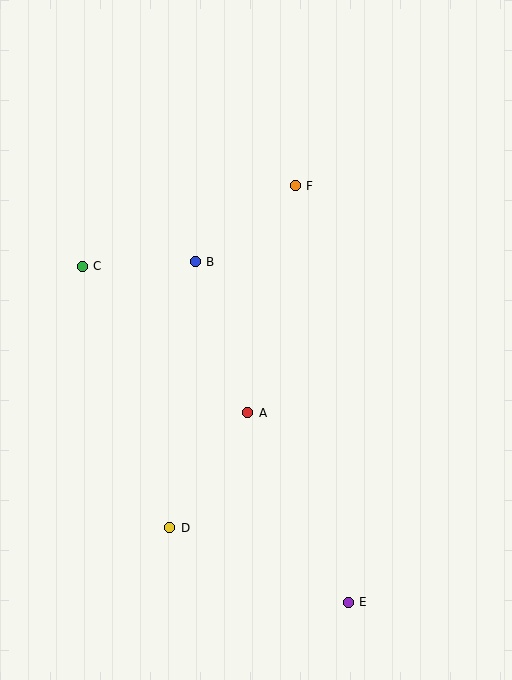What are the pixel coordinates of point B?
Point B is at (195, 262).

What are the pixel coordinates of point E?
Point E is at (348, 602).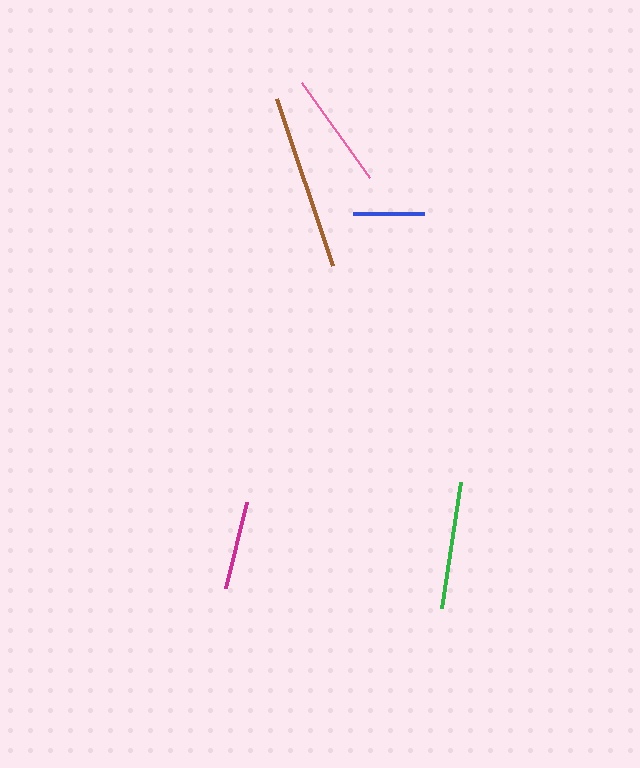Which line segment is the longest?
The brown line is the longest at approximately 176 pixels.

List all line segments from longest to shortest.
From longest to shortest: brown, green, pink, magenta, blue.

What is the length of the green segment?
The green segment is approximately 128 pixels long.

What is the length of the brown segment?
The brown segment is approximately 176 pixels long.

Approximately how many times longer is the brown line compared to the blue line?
The brown line is approximately 2.4 times the length of the blue line.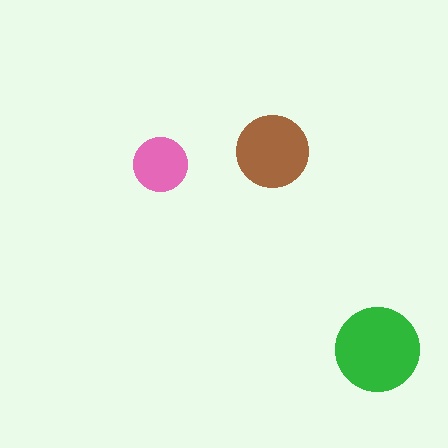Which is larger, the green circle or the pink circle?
The green one.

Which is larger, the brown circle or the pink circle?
The brown one.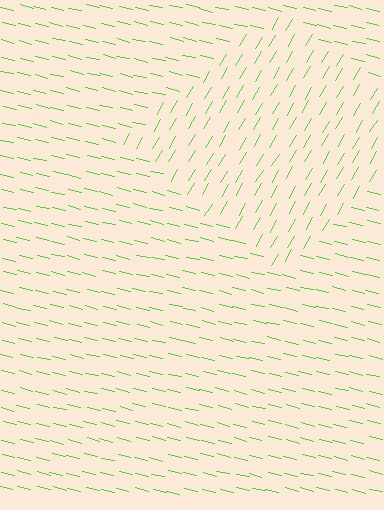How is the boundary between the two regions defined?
The boundary is defined purely by a change in line orientation (approximately 73 degrees difference). All lines are the same color and thickness.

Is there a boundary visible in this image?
Yes, there is a texture boundary formed by a change in line orientation.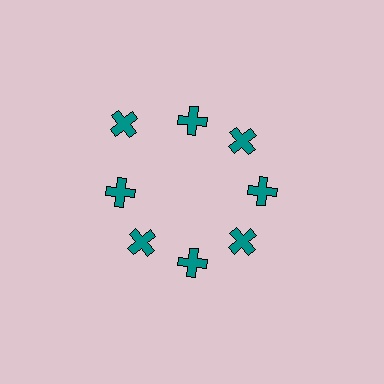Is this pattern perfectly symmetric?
No. The 8 teal crosses are arranged in a ring, but one element near the 10 o'clock position is pushed outward from the center, breaking the 8-fold rotational symmetry.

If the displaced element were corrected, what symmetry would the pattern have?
It would have 8-fold rotational symmetry — the pattern would map onto itself every 45 degrees.